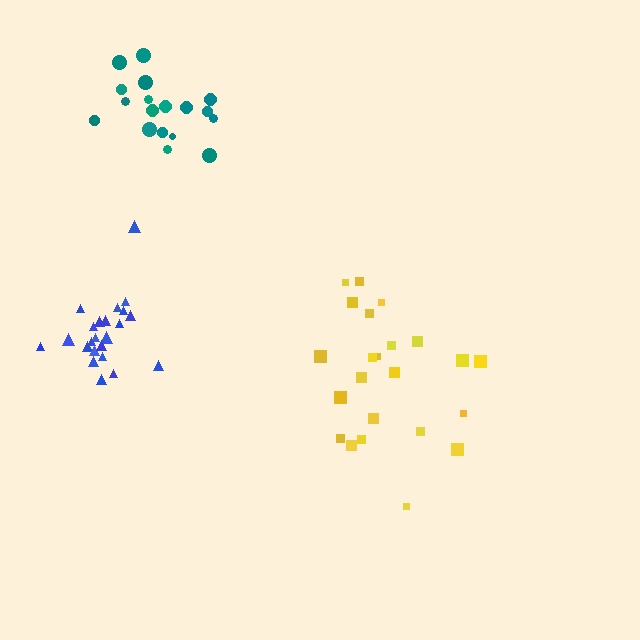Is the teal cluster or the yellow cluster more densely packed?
Teal.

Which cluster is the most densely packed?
Blue.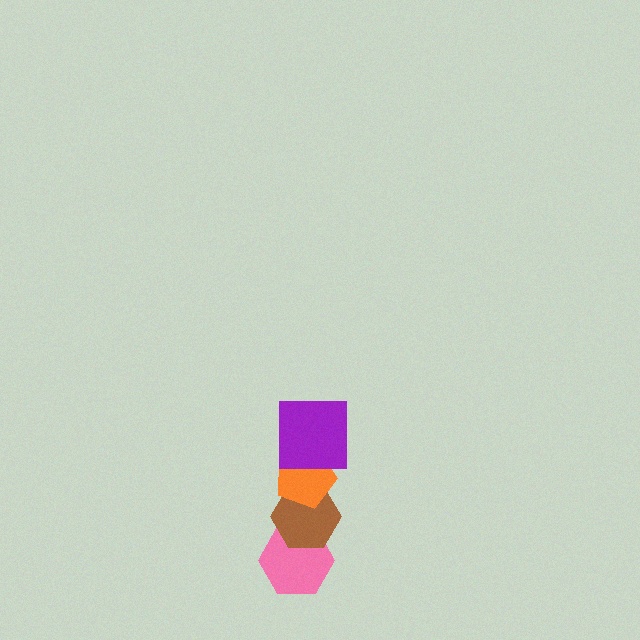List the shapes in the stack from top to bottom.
From top to bottom: the purple square, the orange pentagon, the brown hexagon, the pink hexagon.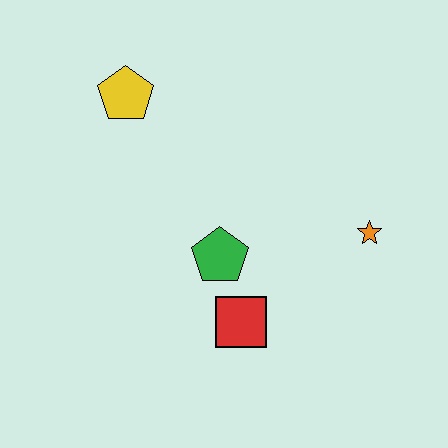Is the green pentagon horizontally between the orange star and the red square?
No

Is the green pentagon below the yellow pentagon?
Yes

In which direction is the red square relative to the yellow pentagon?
The red square is below the yellow pentagon.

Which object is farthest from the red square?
The yellow pentagon is farthest from the red square.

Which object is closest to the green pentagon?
The red square is closest to the green pentagon.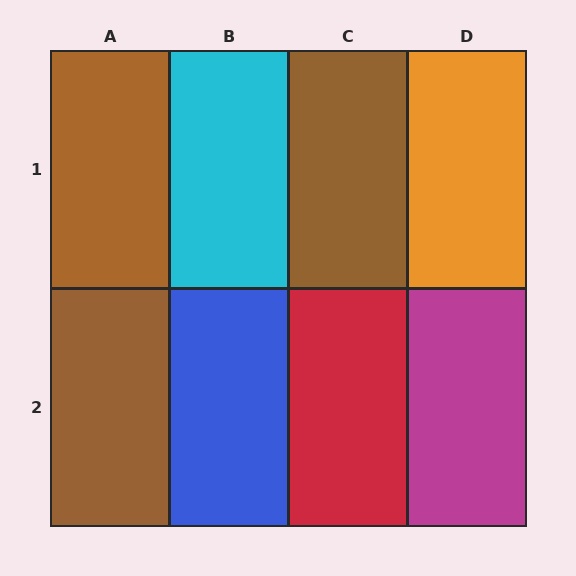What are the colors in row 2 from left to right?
Brown, blue, red, magenta.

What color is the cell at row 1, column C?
Brown.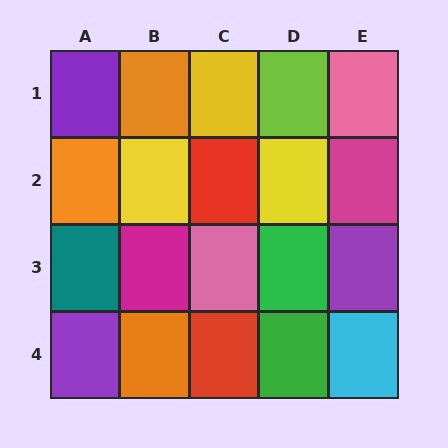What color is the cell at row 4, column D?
Green.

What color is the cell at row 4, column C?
Red.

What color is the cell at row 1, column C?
Yellow.